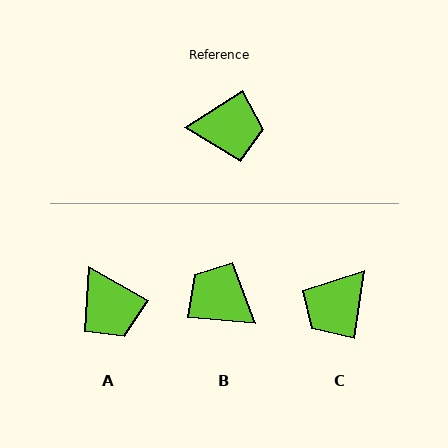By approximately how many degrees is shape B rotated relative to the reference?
Approximately 142 degrees counter-clockwise.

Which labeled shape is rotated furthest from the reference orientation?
B, about 142 degrees away.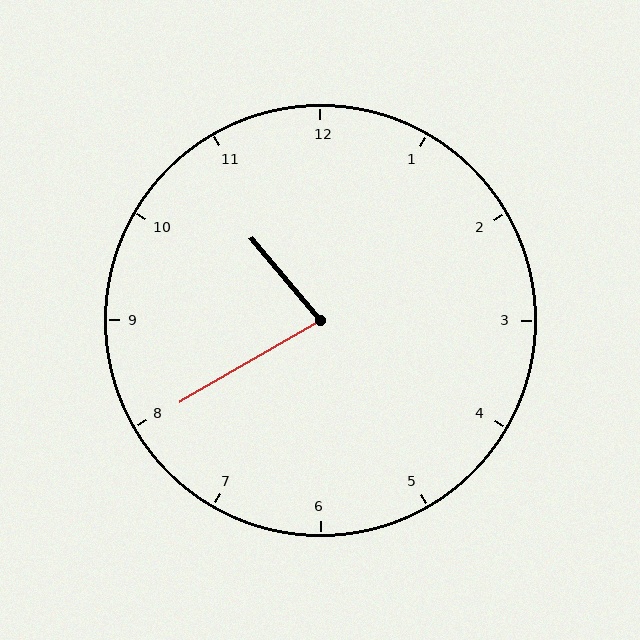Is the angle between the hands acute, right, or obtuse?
It is acute.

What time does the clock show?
10:40.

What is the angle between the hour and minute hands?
Approximately 80 degrees.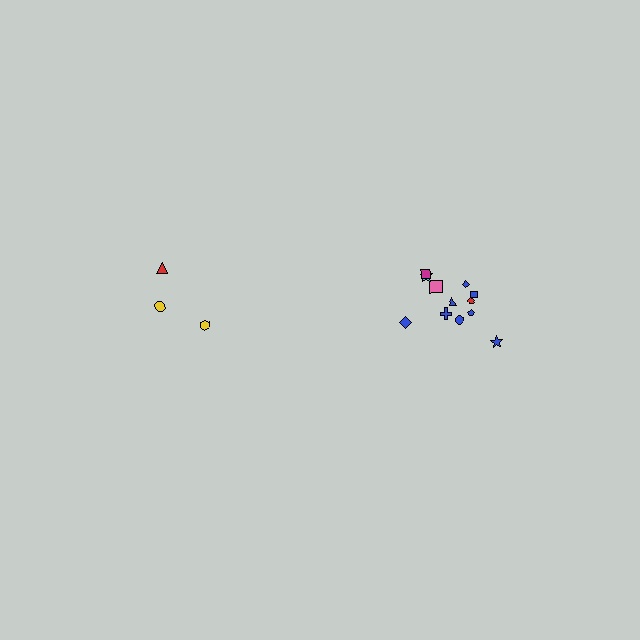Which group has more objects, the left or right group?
The right group.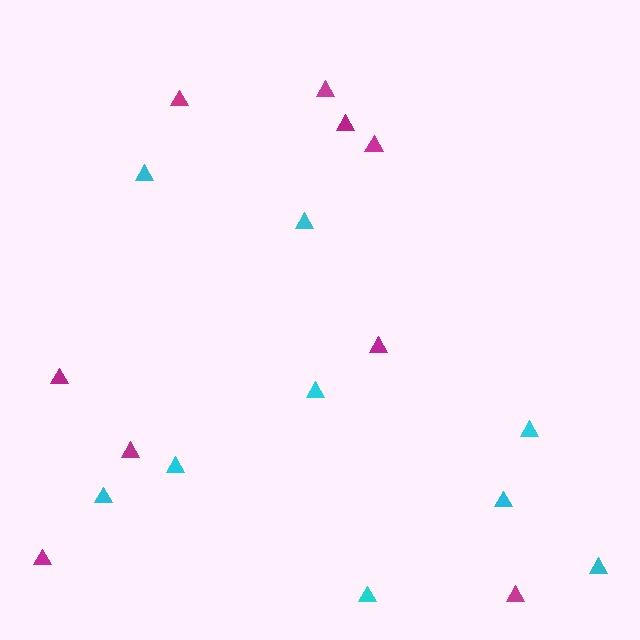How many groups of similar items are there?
There are 2 groups: one group of magenta triangles (9) and one group of cyan triangles (9).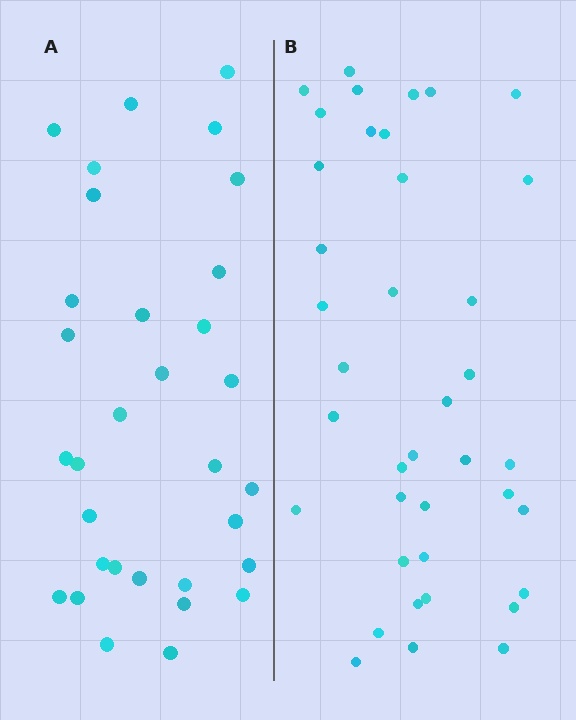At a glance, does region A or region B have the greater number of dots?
Region B (the right region) has more dots.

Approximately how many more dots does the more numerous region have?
Region B has roughly 8 or so more dots than region A.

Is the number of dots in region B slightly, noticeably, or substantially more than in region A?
Region B has only slightly more — the two regions are fairly close. The ratio is roughly 1.2 to 1.